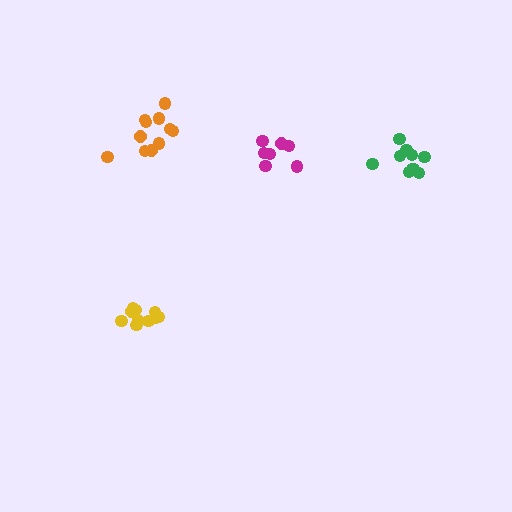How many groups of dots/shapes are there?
There are 4 groups.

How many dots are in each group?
Group 1: 12 dots, Group 2: 10 dots, Group 3: 7 dots, Group 4: 12 dots (41 total).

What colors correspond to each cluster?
The clusters are colored: green, yellow, magenta, orange.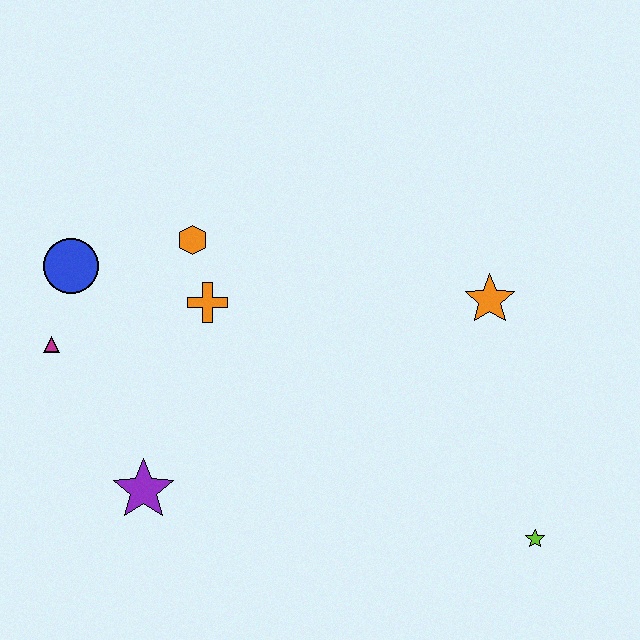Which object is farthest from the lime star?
The blue circle is farthest from the lime star.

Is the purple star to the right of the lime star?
No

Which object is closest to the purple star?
The magenta triangle is closest to the purple star.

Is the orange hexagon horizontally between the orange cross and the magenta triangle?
Yes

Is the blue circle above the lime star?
Yes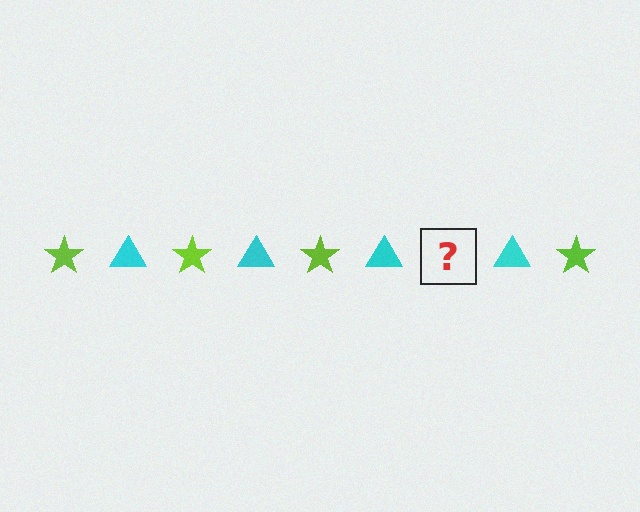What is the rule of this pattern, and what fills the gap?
The rule is that the pattern alternates between lime star and cyan triangle. The gap should be filled with a lime star.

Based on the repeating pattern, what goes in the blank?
The blank should be a lime star.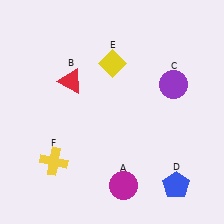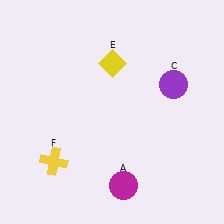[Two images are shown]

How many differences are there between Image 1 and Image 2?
There are 2 differences between the two images.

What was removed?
The blue pentagon (D), the red triangle (B) were removed in Image 2.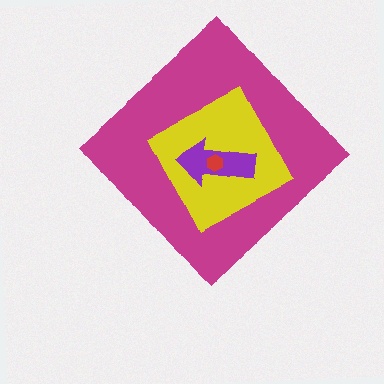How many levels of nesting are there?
4.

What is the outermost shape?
The magenta diamond.